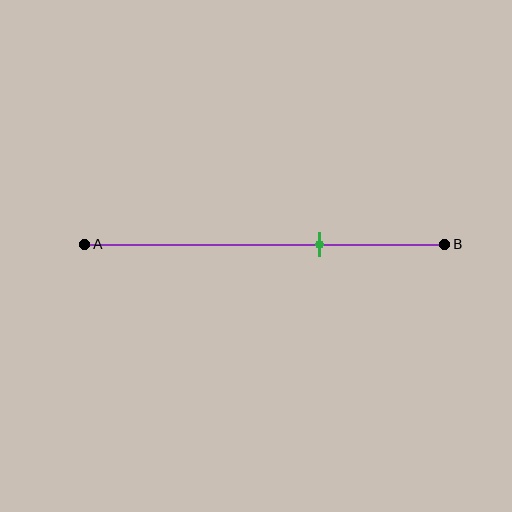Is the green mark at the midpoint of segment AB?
No, the mark is at about 65% from A, not at the 50% midpoint.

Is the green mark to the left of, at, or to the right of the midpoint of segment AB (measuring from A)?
The green mark is to the right of the midpoint of segment AB.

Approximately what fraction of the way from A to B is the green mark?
The green mark is approximately 65% of the way from A to B.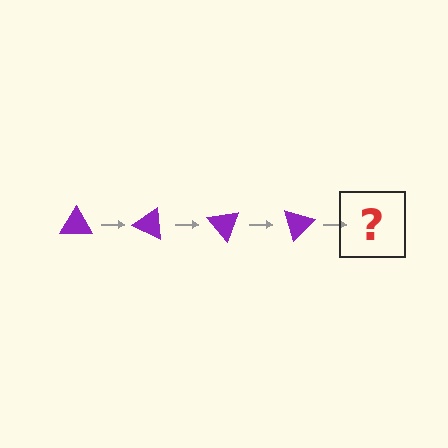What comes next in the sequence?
The next element should be a purple triangle rotated 100 degrees.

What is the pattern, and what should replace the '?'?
The pattern is that the triangle rotates 25 degrees each step. The '?' should be a purple triangle rotated 100 degrees.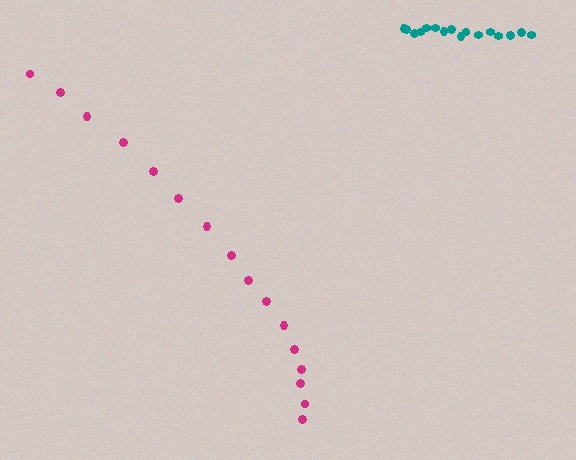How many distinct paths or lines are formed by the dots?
There are 2 distinct paths.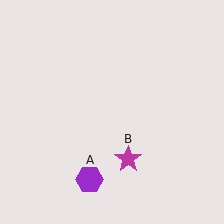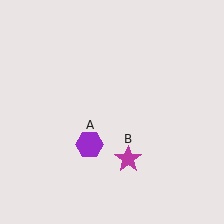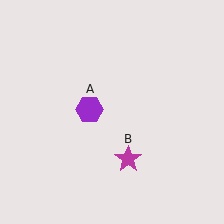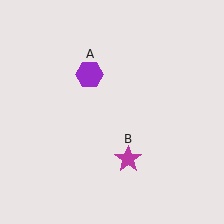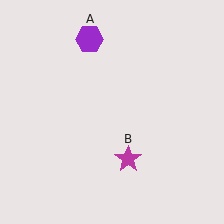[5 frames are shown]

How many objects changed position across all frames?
1 object changed position: purple hexagon (object A).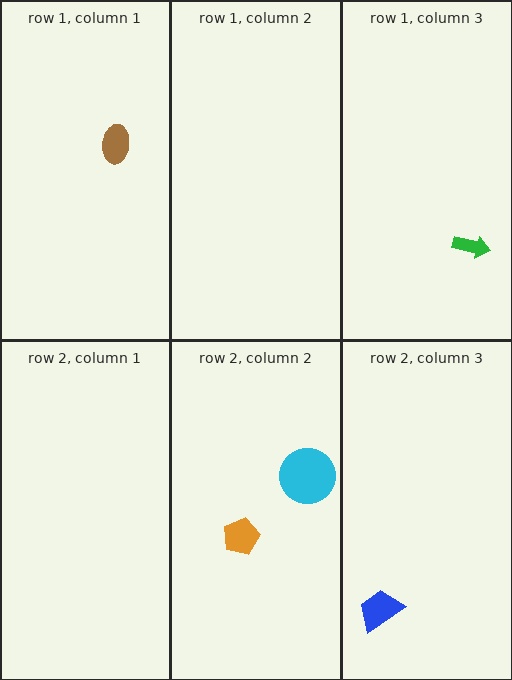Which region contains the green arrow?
The row 1, column 3 region.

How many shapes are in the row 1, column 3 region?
1.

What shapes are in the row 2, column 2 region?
The orange pentagon, the cyan circle.